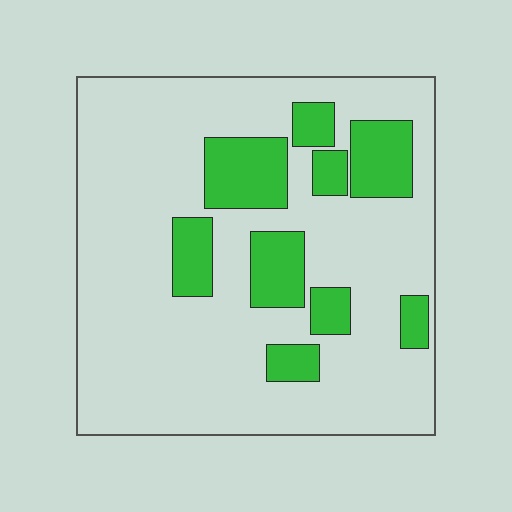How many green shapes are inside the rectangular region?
9.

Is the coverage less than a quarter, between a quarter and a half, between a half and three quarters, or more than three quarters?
Less than a quarter.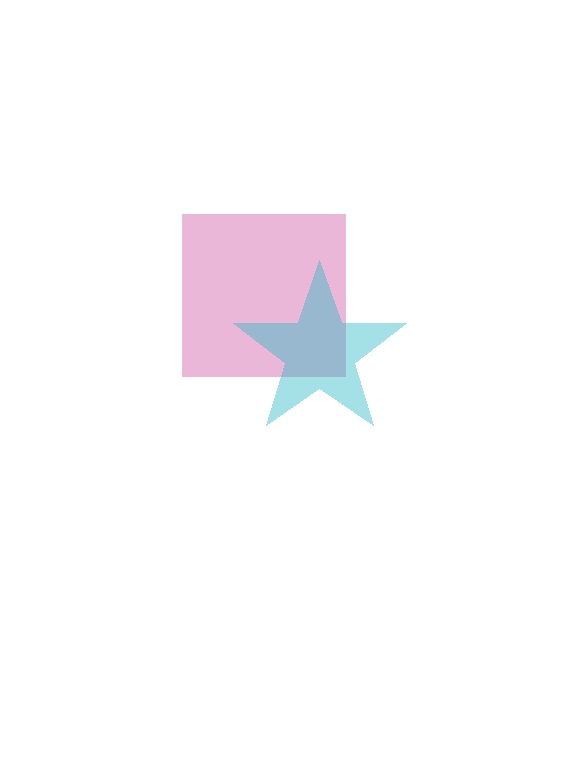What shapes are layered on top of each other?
The layered shapes are: a pink square, a cyan star.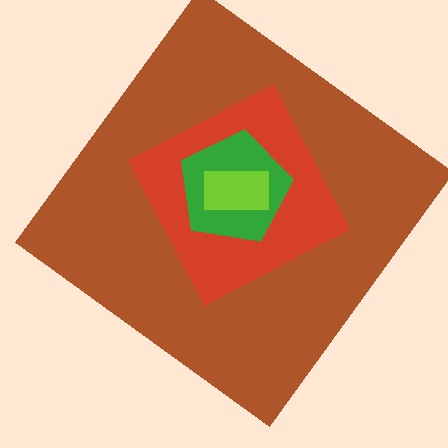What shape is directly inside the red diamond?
The green pentagon.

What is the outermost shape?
The brown diamond.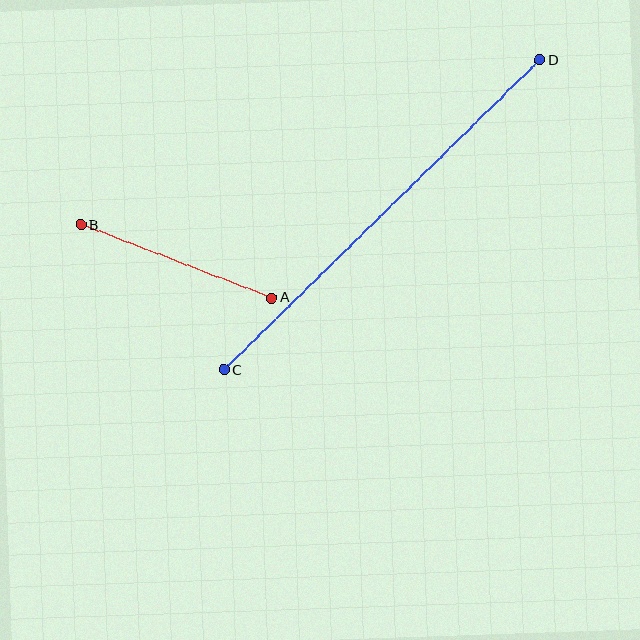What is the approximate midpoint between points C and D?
The midpoint is at approximately (382, 215) pixels.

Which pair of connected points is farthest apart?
Points C and D are farthest apart.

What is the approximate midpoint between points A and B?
The midpoint is at approximately (177, 261) pixels.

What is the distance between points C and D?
The distance is approximately 443 pixels.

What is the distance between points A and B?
The distance is approximately 205 pixels.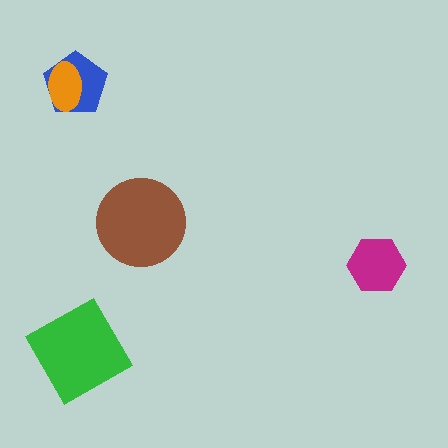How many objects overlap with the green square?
0 objects overlap with the green square.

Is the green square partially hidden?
No, no other shape covers it.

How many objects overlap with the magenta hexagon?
0 objects overlap with the magenta hexagon.